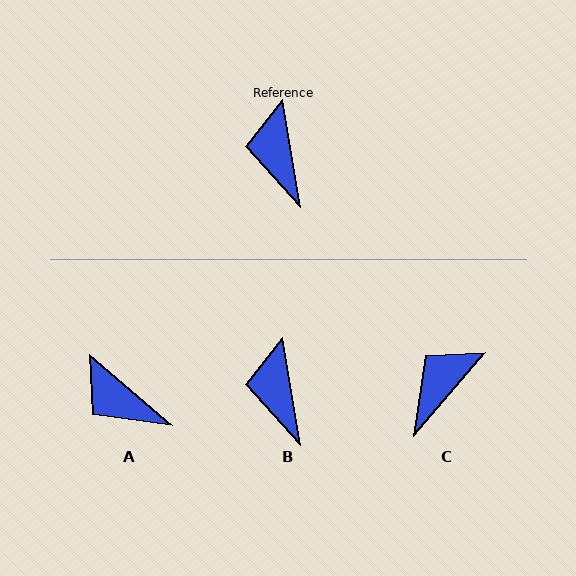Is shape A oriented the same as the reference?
No, it is off by about 40 degrees.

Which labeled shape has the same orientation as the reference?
B.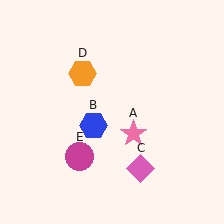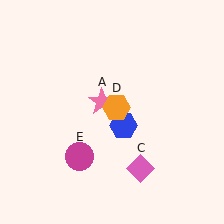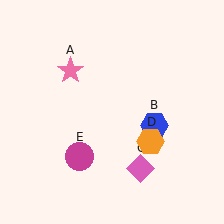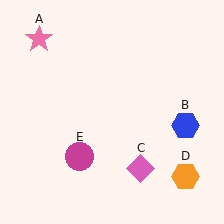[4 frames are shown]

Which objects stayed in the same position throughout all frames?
Pink diamond (object C) and magenta circle (object E) remained stationary.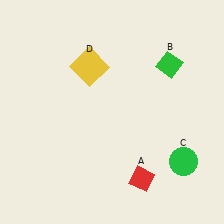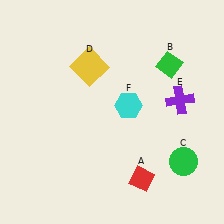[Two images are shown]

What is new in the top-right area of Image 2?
A purple cross (E) was added in the top-right area of Image 2.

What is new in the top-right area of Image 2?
A cyan hexagon (F) was added in the top-right area of Image 2.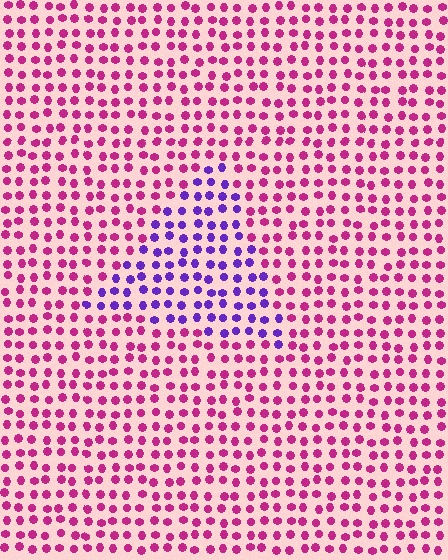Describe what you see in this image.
The image is filled with small magenta elements in a uniform arrangement. A triangle-shaped region is visible where the elements are tinted to a slightly different hue, forming a subtle color boundary.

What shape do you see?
I see a triangle.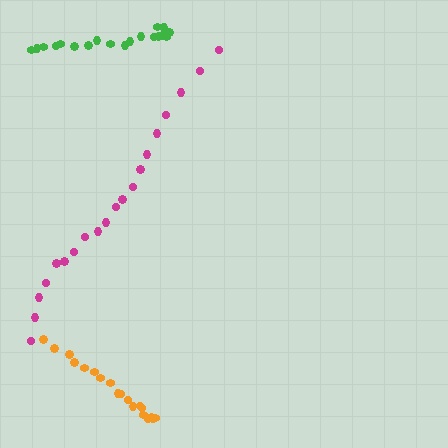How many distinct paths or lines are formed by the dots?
There are 3 distinct paths.